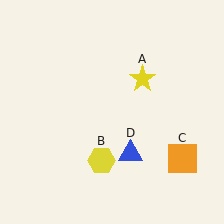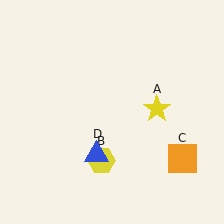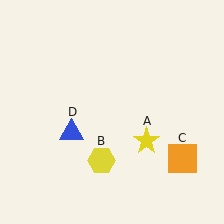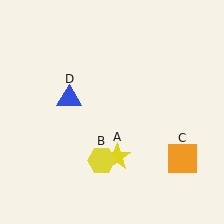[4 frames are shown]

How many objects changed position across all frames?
2 objects changed position: yellow star (object A), blue triangle (object D).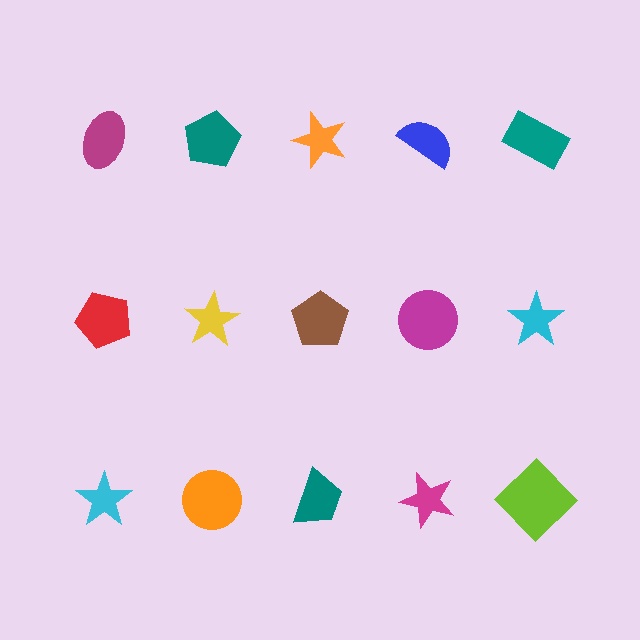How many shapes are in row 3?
5 shapes.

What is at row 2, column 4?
A magenta circle.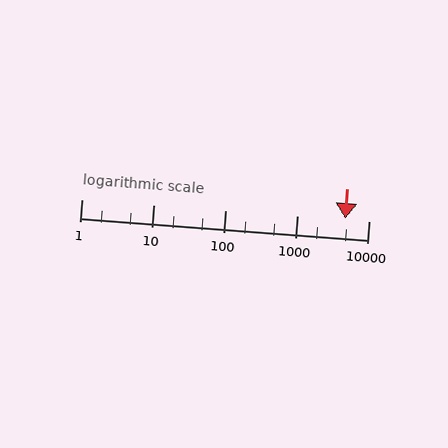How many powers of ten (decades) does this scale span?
The scale spans 4 decades, from 1 to 10000.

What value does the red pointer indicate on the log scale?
The pointer indicates approximately 4700.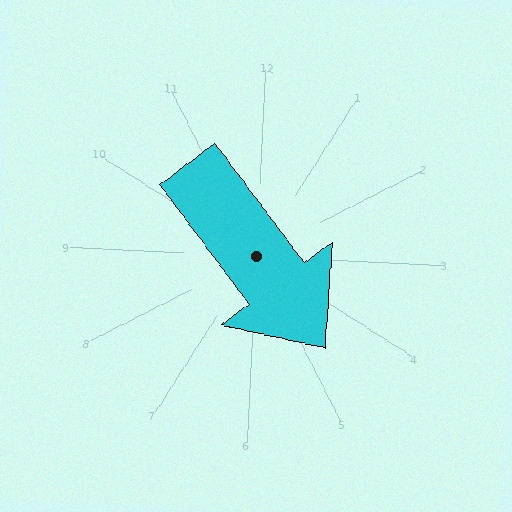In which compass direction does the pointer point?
Southeast.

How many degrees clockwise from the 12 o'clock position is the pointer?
Approximately 140 degrees.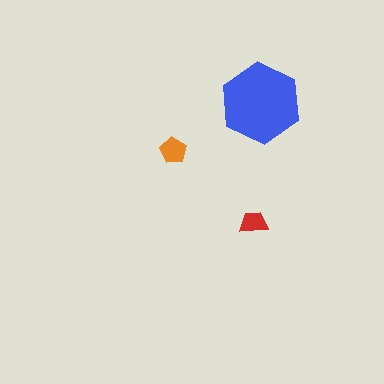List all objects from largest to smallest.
The blue hexagon, the orange pentagon, the red trapezoid.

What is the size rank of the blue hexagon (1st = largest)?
1st.